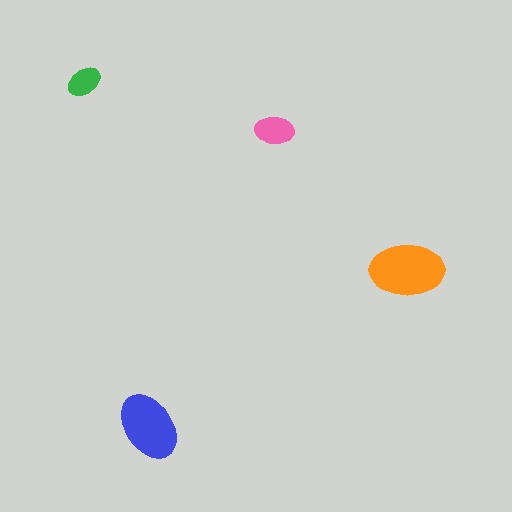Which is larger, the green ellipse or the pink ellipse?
The pink one.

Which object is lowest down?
The blue ellipse is bottommost.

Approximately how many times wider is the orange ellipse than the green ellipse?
About 2 times wider.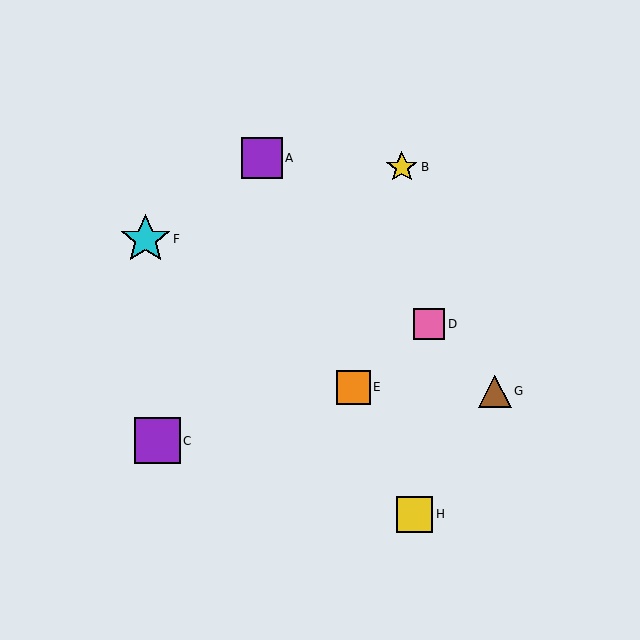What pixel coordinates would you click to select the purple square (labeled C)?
Click at (157, 441) to select the purple square C.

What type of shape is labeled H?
Shape H is a yellow square.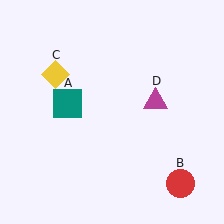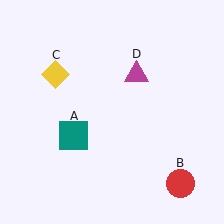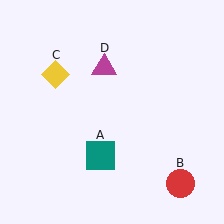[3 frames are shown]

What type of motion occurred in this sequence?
The teal square (object A), magenta triangle (object D) rotated counterclockwise around the center of the scene.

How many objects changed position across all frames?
2 objects changed position: teal square (object A), magenta triangle (object D).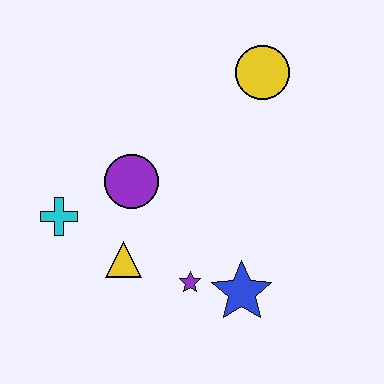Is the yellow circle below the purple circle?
No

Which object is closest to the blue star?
The purple star is closest to the blue star.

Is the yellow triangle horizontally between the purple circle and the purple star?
No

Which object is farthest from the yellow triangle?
The yellow circle is farthest from the yellow triangle.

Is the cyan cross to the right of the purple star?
No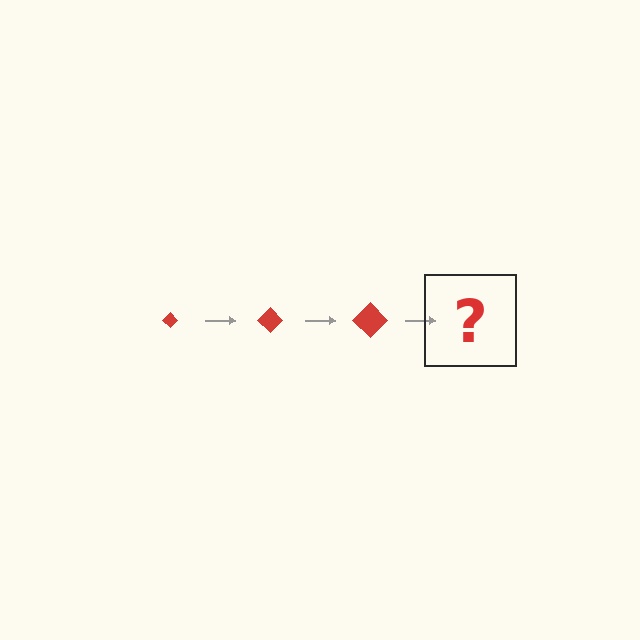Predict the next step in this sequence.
The next step is a red diamond, larger than the previous one.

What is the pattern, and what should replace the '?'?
The pattern is that the diamond gets progressively larger each step. The '?' should be a red diamond, larger than the previous one.